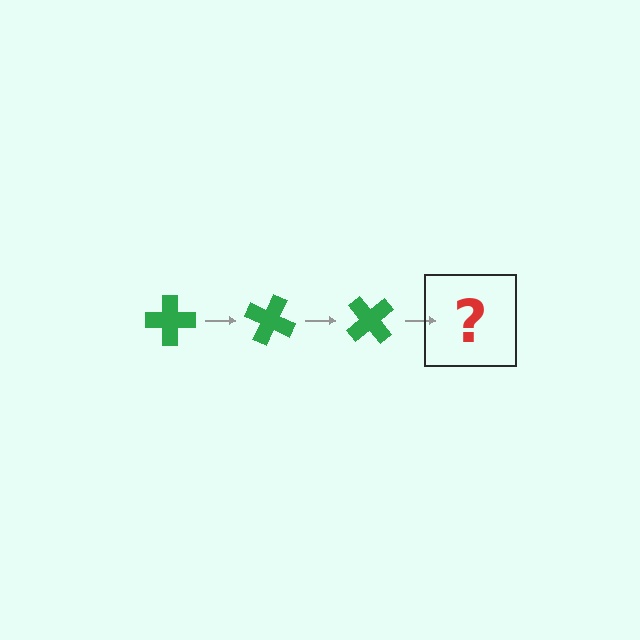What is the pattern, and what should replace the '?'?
The pattern is that the cross rotates 25 degrees each step. The '?' should be a green cross rotated 75 degrees.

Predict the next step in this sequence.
The next step is a green cross rotated 75 degrees.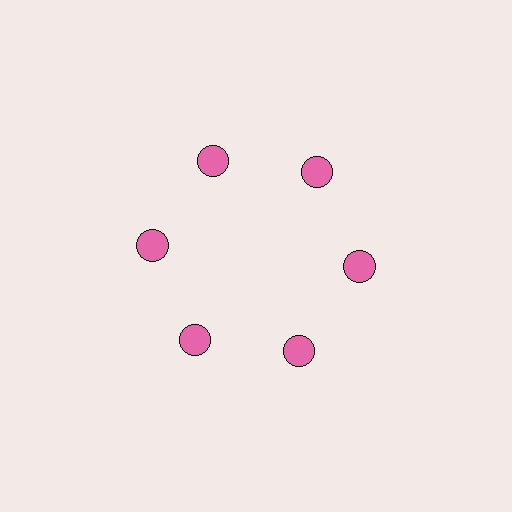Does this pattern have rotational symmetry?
Yes, this pattern has 6-fold rotational symmetry. It looks the same after rotating 60 degrees around the center.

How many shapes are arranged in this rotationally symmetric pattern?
There are 6 shapes, arranged in 6 groups of 1.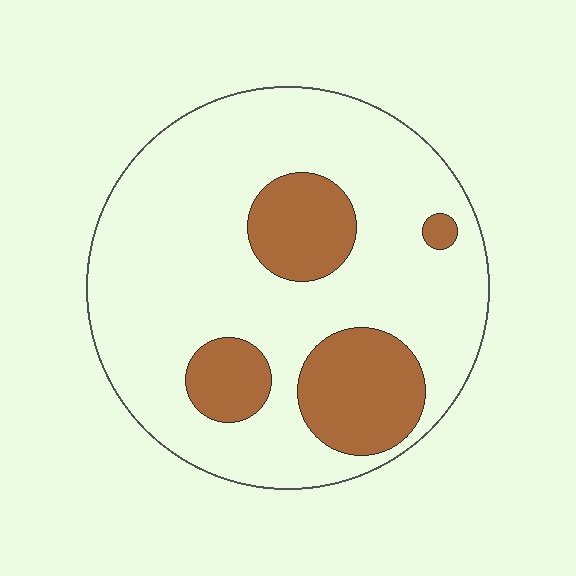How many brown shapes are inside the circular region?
4.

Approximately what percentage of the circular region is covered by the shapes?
Approximately 25%.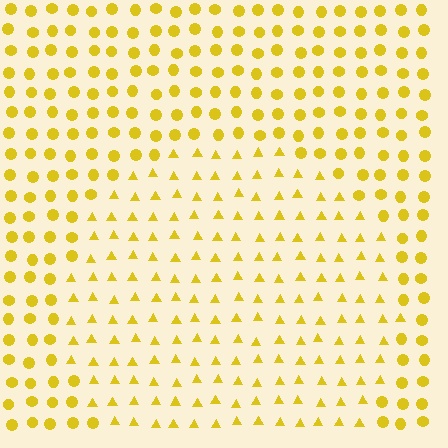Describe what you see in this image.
The image is filled with small yellow elements arranged in a uniform grid. A circle-shaped region contains triangles, while the surrounding area contains circles. The boundary is defined purely by the change in element shape.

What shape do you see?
I see a circle.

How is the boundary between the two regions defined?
The boundary is defined by a change in element shape: triangles inside vs. circles outside. All elements share the same color and spacing.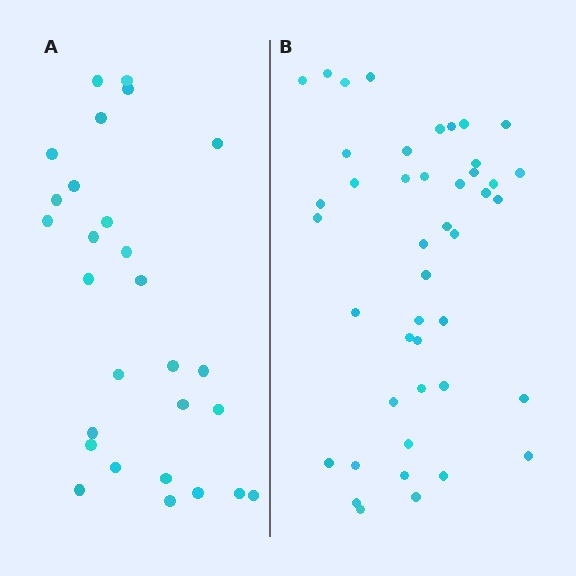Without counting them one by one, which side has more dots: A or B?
Region B (the right region) has more dots.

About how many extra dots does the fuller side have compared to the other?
Region B has approximately 15 more dots than region A.